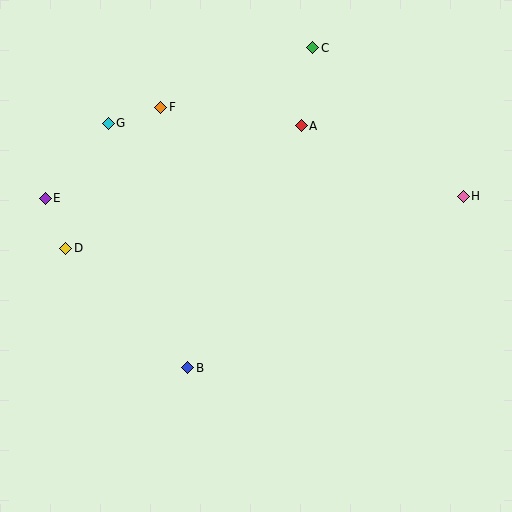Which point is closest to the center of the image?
Point B at (188, 368) is closest to the center.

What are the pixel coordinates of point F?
Point F is at (161, 107).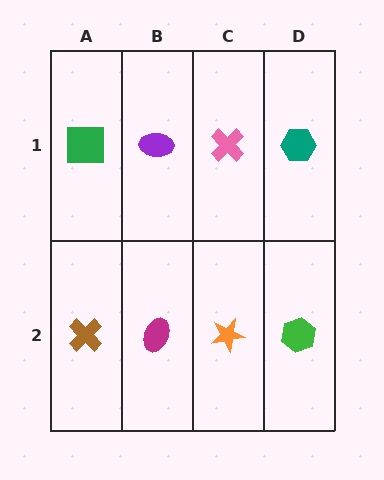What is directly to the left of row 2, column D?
An orange star.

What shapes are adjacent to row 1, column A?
A brown cross (row 2, column A), a purple ellipse (row 1, column B).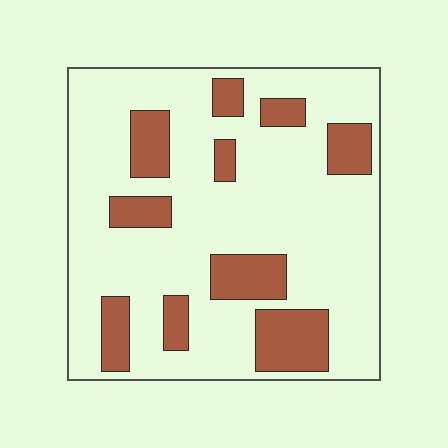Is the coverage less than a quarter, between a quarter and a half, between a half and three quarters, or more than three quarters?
Less than a quarter.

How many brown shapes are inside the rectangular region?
10.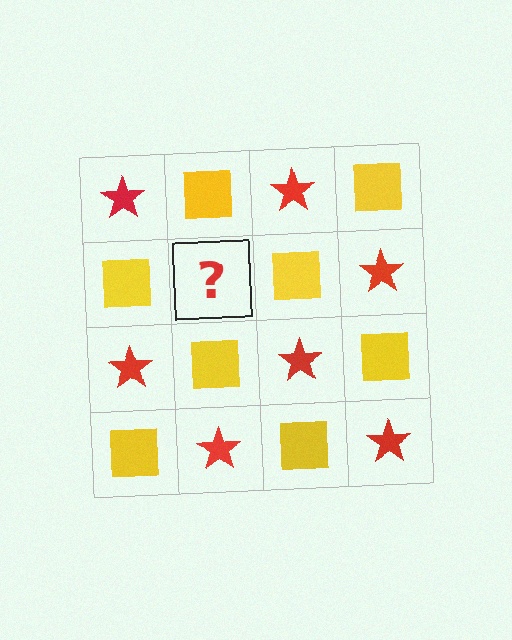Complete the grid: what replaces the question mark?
The question mark should be replaced with a red star.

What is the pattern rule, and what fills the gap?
The rule is that it alternates red star and yellow square in a checkerboard pattern. The gap should be filled with a red star.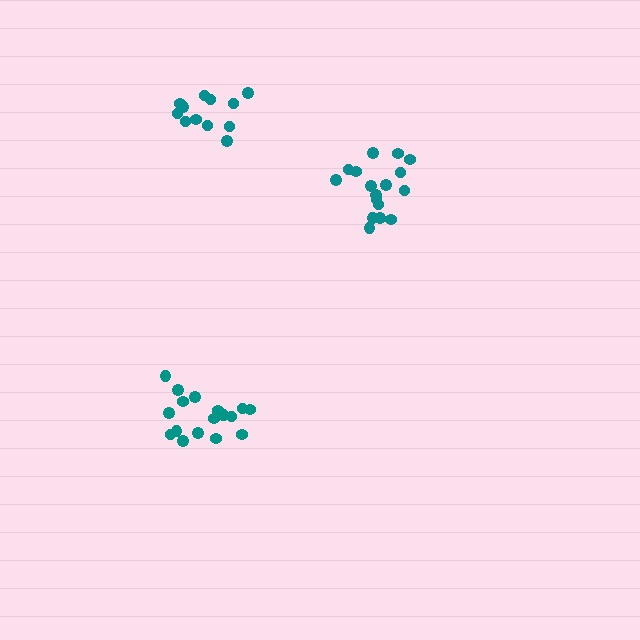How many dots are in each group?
Group 1: 12 dots, Group 2: 17 dots, Group 3: 17 dots (46 total).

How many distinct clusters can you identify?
There are 3 distinct clusters.